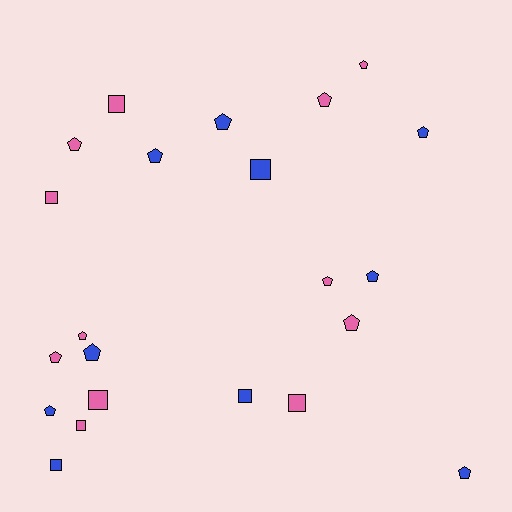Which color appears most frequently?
Pink, with 12 objects.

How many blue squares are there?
There are 3 blue squares.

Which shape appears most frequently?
Pentagon, with 14 objects.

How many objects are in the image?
There are 22 objects.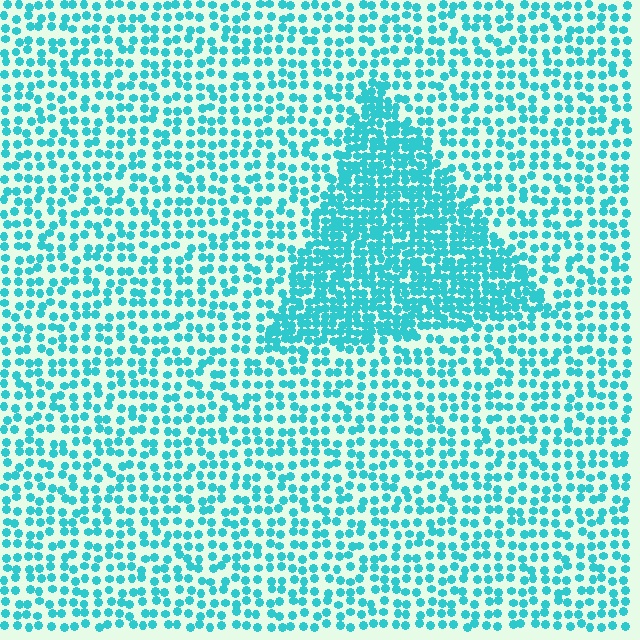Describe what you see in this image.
The image contains small cyan elements arranged at two different densities. A triangle-shaped region is visible where the elements are more densely packed than the surrounding area.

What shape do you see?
I see a triangle.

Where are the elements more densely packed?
The elements are more densely packed inside the triangle boundary.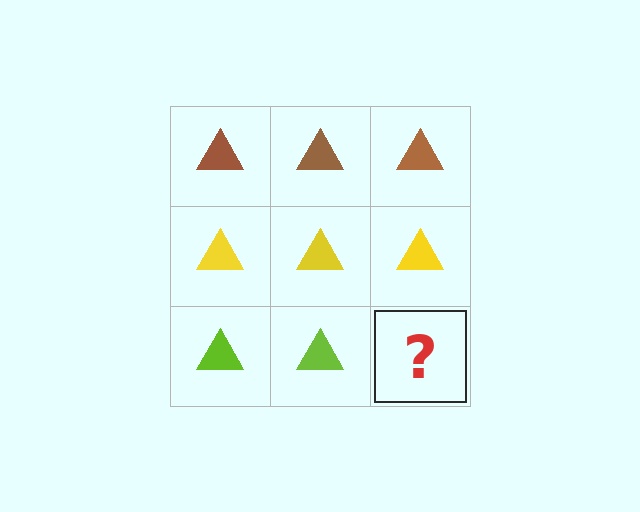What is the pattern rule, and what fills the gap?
The rule is that each row has a consistent color. The gap should be filled with a lime triangle.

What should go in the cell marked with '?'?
The missing cell should contain a lime triangle.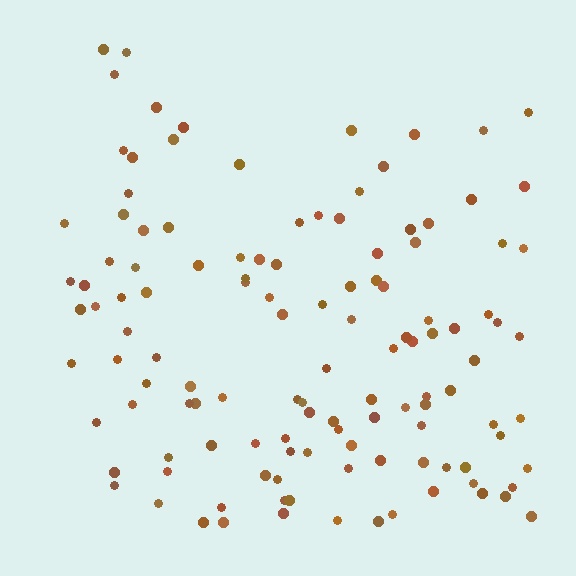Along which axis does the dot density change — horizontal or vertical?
Vertical.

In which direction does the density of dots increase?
From top to bottom, with the bottom side densest.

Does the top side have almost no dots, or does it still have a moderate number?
Still a moderate number, just noticeably fewer than the bottom.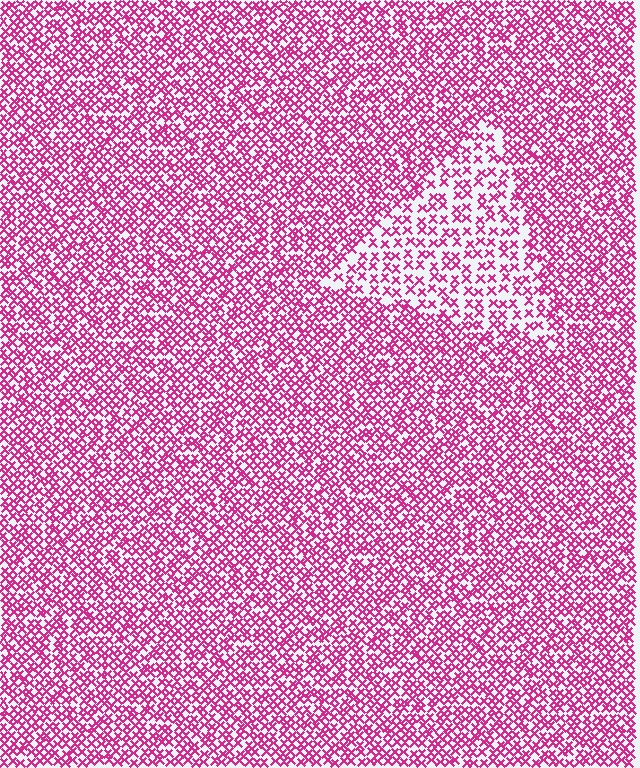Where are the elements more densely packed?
The elements are more densely packed outside the triangle boundary.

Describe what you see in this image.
The image contains small magenta elements arranged at two different densities. A triangle-shaped region is visible where the elements are less densely packed than the surrounding area.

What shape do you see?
I see a triangle.